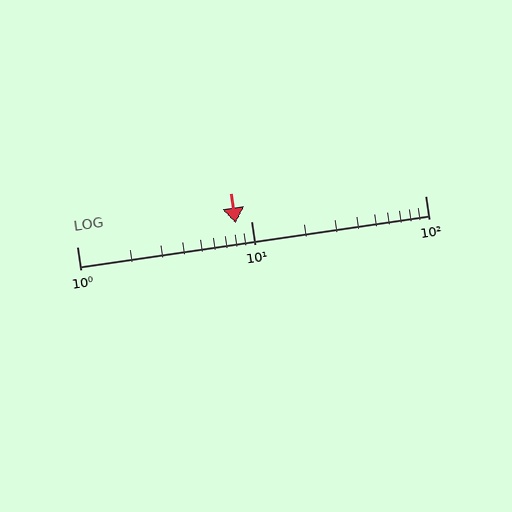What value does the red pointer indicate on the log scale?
The pointer indicates approximately 8.2.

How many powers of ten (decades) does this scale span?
The scale spans 2 decades, from 1 to 100.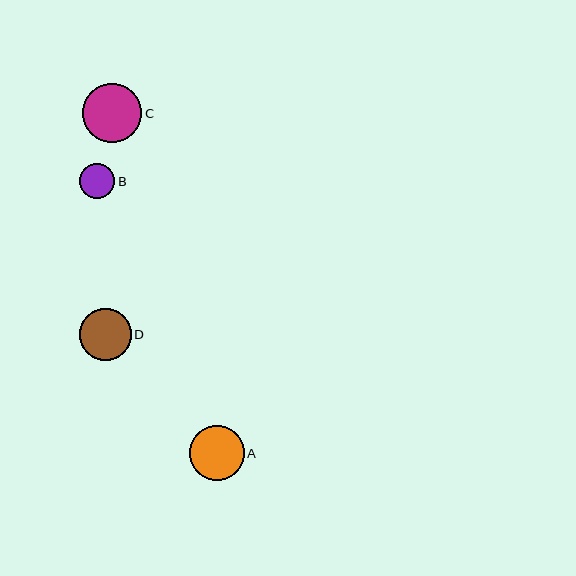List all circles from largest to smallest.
From largest to smallest: C, A, D, B.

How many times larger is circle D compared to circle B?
Circle D is approximately 1.5 times the size of circle B.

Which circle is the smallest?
Circle B is the smallest with a size of approximately 35 pixels.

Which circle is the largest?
Circle C is the largest with a size of approximately 59 pixels.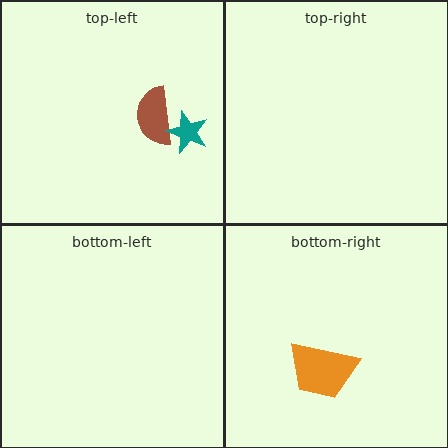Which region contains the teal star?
The top-left region.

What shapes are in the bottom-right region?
The orange trapezoid.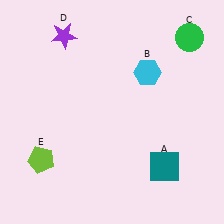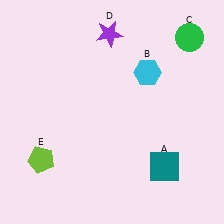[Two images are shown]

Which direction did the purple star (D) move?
The purple star (D) moved right.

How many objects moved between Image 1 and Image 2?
1 object moved between the two images.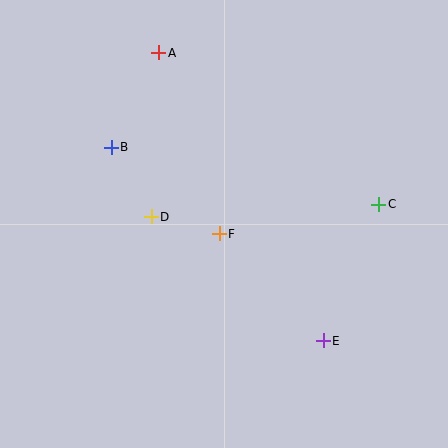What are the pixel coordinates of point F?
Point F is at (219, 234).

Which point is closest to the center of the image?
Point F at (219, 234) is closest to the center.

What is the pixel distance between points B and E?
The distance between B and E is 287 pixels.